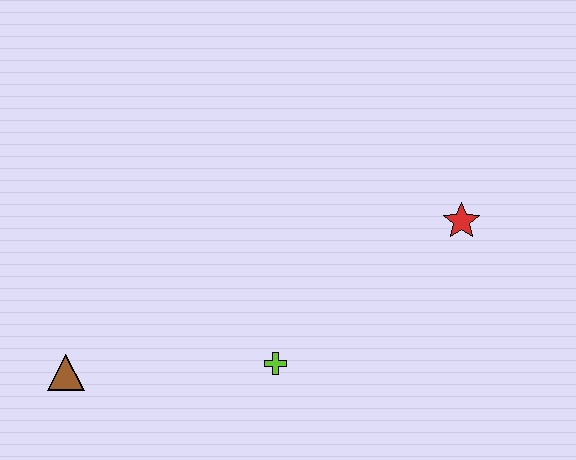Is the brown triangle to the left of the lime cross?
Yes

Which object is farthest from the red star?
The brown triangle is farthest from the red star.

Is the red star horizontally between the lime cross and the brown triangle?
No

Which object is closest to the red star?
The lime cross is closest to the red star.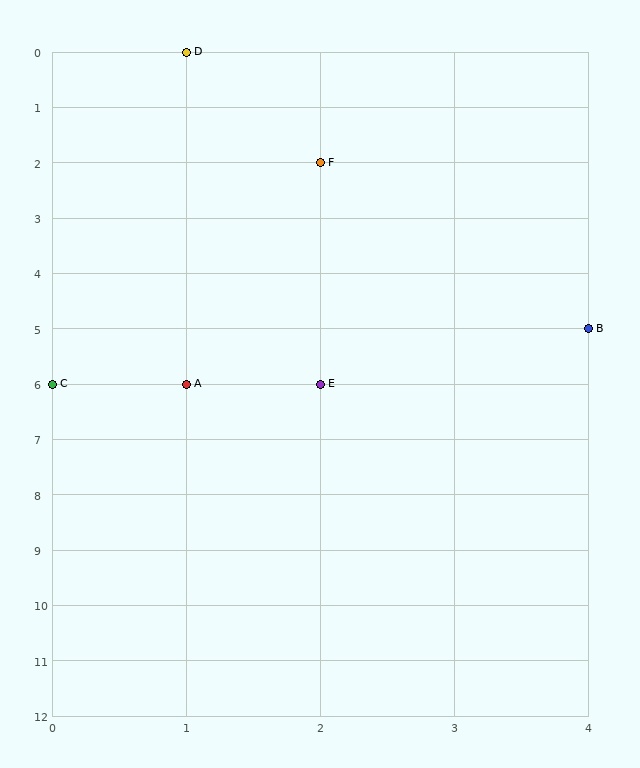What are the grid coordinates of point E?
Point E is at grid coordinates (2, 6).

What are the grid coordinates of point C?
Point C is at grid coordinates (0, 6).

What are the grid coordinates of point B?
Point B is at grid coordinates (4, 5).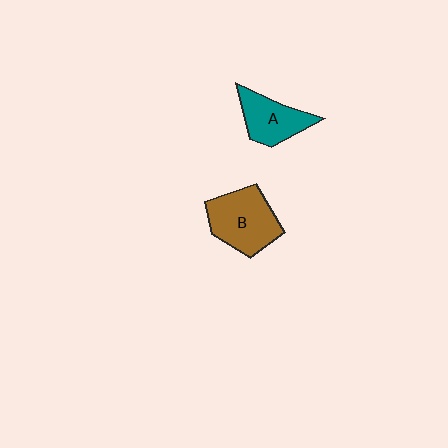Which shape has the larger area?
Shape B (brown).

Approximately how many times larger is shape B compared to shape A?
Approximately 1.4 times.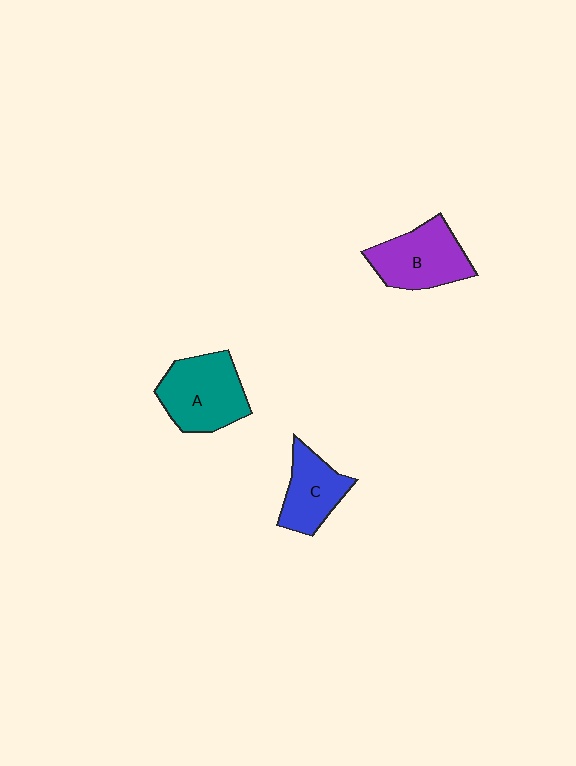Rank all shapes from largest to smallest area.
From largest to smallest: A (teal), B (purple), C (blue).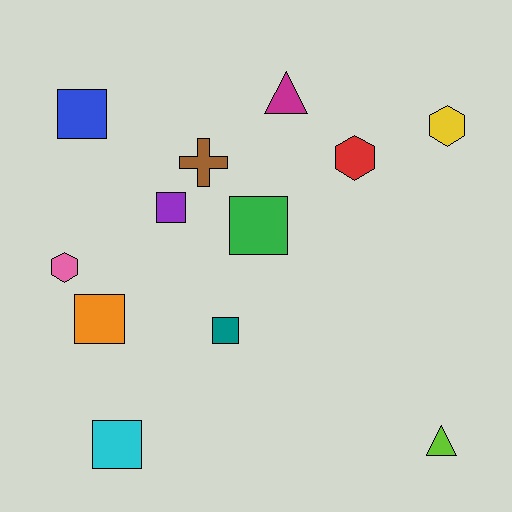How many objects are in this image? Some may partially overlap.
There are 12 objects.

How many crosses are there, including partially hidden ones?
There is 1 cross.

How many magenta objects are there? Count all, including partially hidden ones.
There is 1 magenta object.